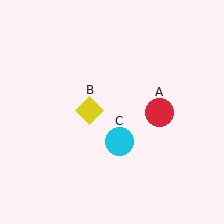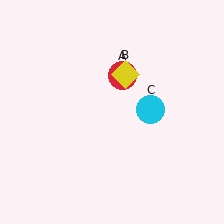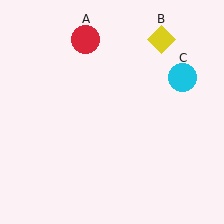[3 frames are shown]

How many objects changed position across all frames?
3 objects changed position: red circle (object A), yellow diamond (object B), cyan circle (object C).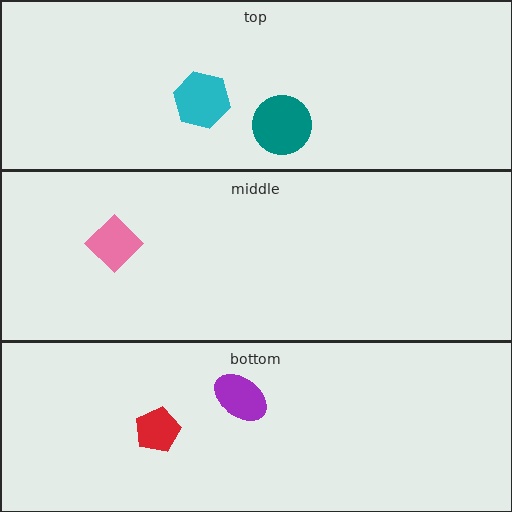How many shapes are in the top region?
2.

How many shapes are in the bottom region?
2.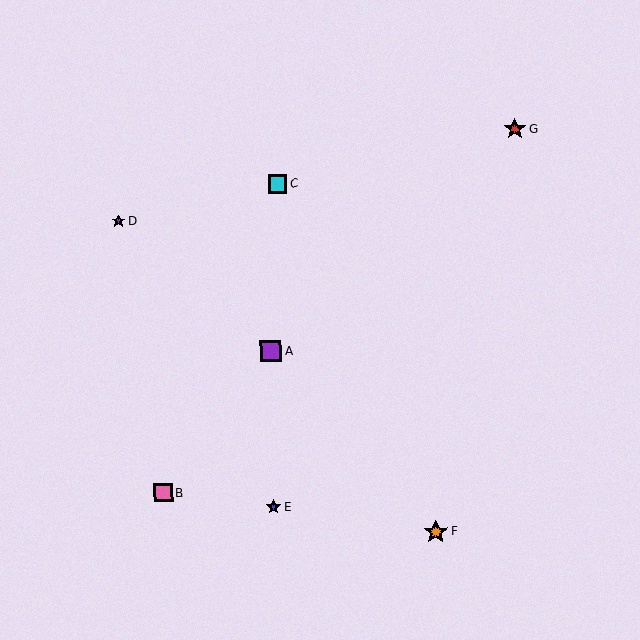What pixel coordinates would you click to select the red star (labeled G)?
Click at (515, 129) to select the red star G.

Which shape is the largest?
The orange star (labeled F) is the largest.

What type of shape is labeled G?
Shape G is a red star.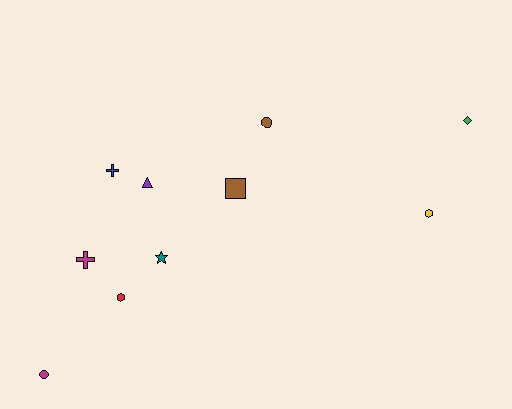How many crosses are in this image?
There are 2 crosses.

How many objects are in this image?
There are 10 objects.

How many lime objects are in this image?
There are no lime objects.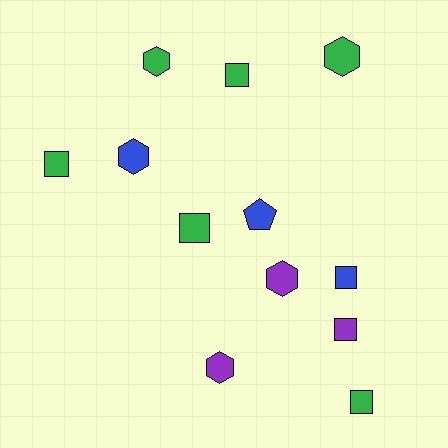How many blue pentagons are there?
There is 1 blue pentagon.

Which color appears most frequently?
Green, with 6 objects.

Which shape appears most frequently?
Square, with 6 objects.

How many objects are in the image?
There are 12 objects.